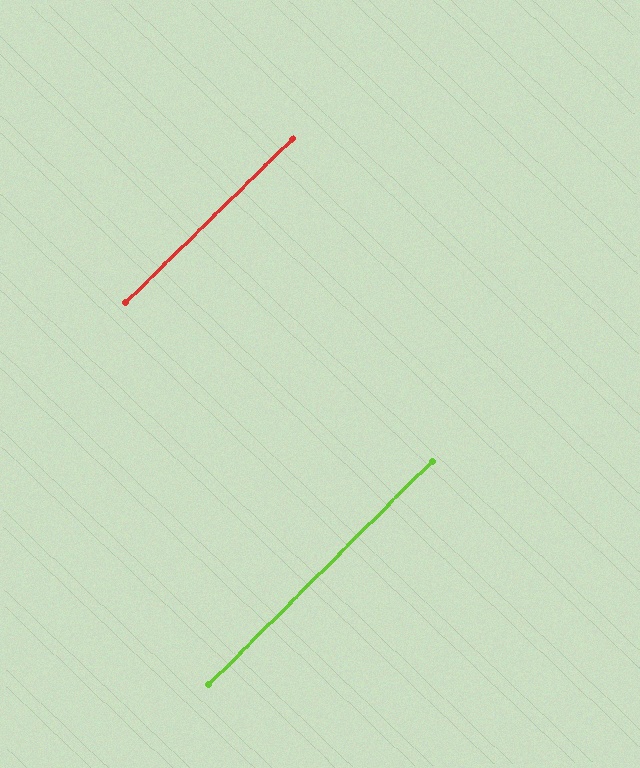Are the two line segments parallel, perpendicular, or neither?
Parallel — their directions differ by only 0.3°.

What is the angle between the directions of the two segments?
Approximately 0 degrees.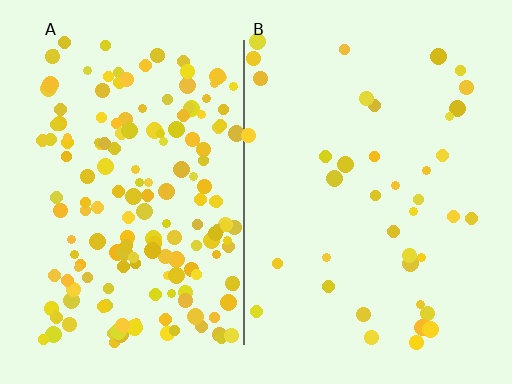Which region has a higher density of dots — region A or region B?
A (the left).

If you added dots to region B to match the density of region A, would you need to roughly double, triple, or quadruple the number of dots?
Approximately quadruple.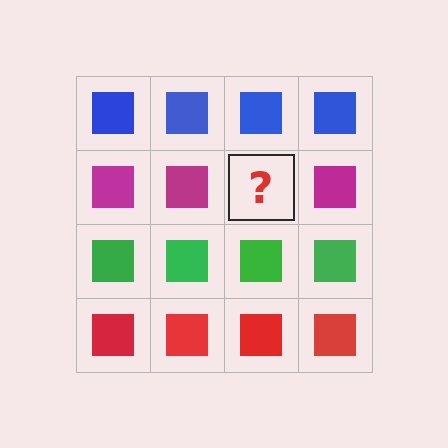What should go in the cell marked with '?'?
The missing cell should contain a magenta square.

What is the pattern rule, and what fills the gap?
The rule is that each row has a consistent color. The gap should be filled with a magenta square.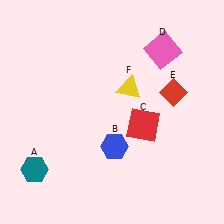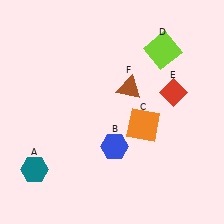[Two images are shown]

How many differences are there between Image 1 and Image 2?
There are 3 differences between the two images.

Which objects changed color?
C changed from red to orange. D changed from pink to lime. F changed from yellow to brown.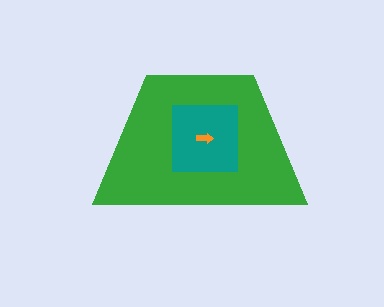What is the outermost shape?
The green trapezoid.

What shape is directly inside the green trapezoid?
The teal square.